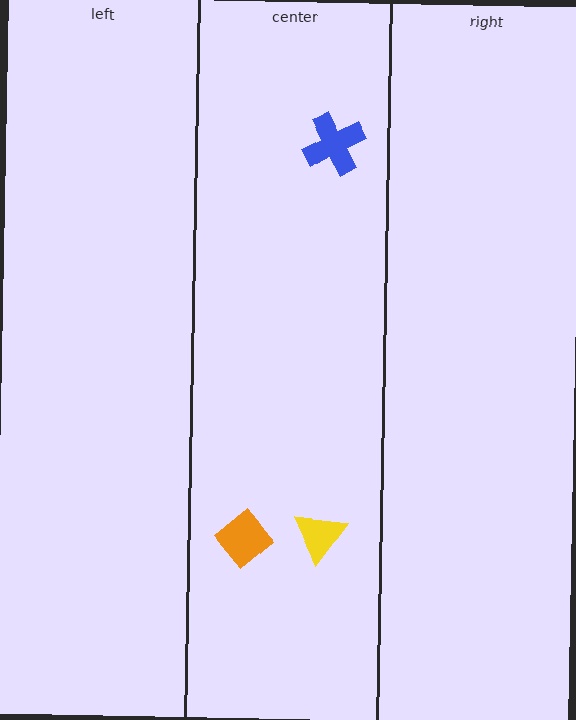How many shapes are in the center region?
3.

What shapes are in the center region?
The yellow triangle, the blue cross, the orange diamond.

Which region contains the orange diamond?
The center region.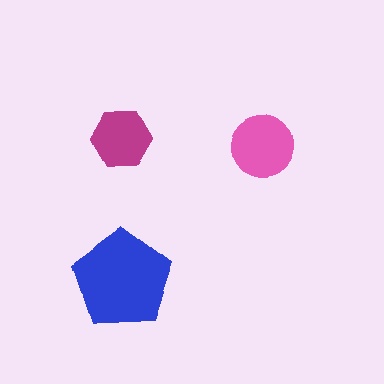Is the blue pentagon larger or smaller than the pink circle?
Larger.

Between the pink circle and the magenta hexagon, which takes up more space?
The pink circle.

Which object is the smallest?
The magenta hexagon.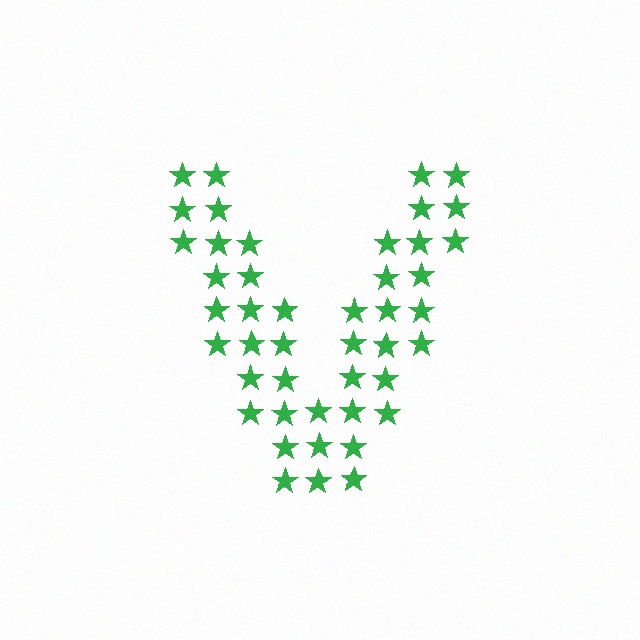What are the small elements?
The small elements are stars.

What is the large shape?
The large shape is the letter V.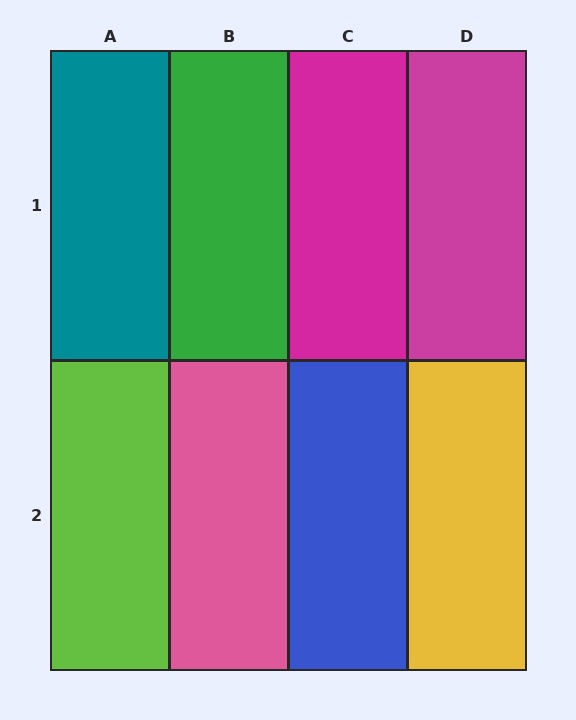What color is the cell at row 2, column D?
Yellow.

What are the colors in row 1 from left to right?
Teal, green, magenta, magenta.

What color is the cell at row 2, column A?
Lime.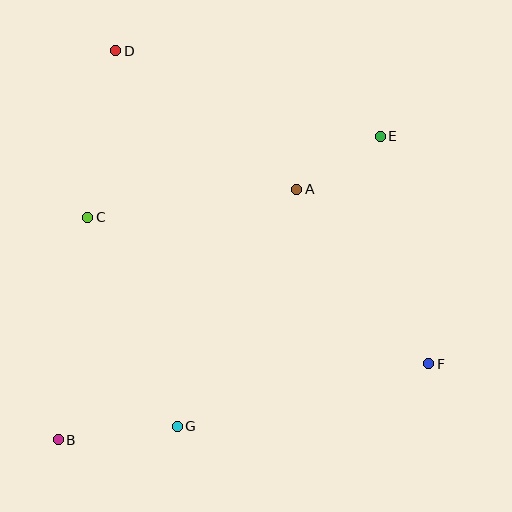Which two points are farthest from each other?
Points B and E are farthest from each other.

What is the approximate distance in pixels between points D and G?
The distance between D and G is approximately 380 pixels.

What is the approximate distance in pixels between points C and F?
The distance between C and F is approximately 371 pixels.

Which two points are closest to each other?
Points A and E are closest to each other.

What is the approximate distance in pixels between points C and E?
The distance between C and E is approximately 303 pixels.